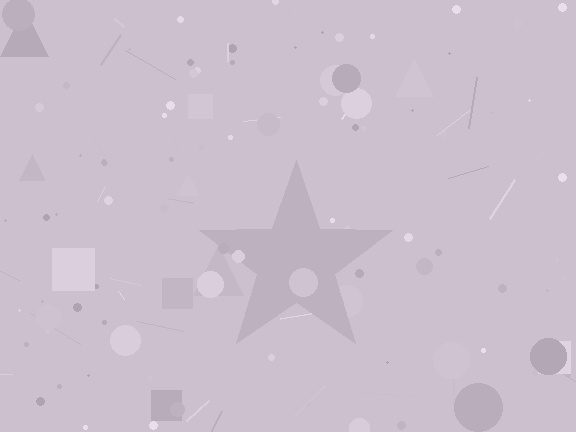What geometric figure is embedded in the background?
A star is embedded in the background.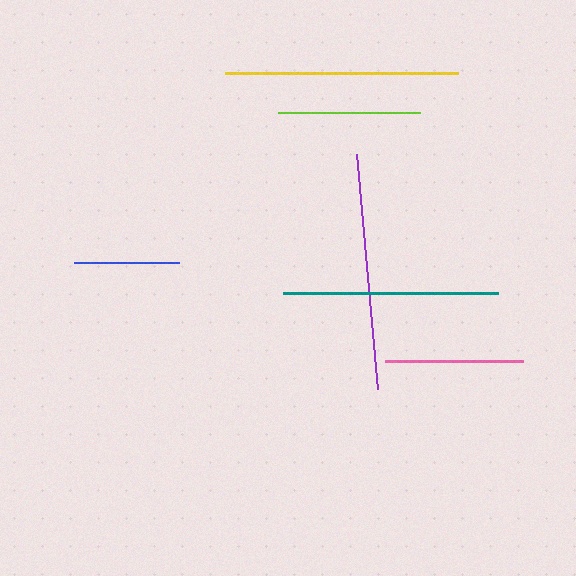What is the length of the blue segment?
The blue segment is approximately 105 pixels long.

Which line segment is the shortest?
The blue line is the shortest at approximately 105 pixels.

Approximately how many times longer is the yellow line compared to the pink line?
The yellow line is approximately 1.7 times the length of the pink line.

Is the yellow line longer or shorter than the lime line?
The yellow line is longer than the lime line.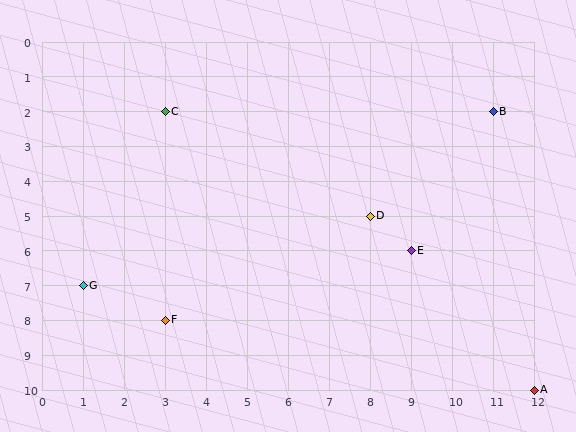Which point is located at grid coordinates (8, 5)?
Point D is at (8, 5).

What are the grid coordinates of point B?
Point B is at grid coordinates (11, 2).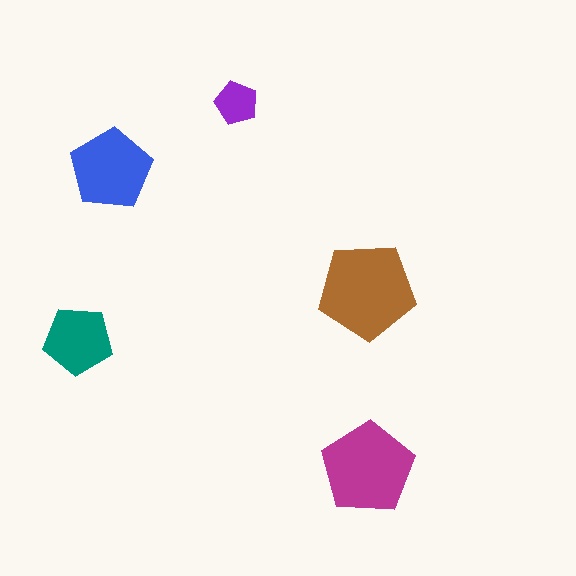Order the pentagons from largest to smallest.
the brown one, the magenta one, the blue one, the teal one, the purple one.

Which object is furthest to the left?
The teal pentagon is leftmost.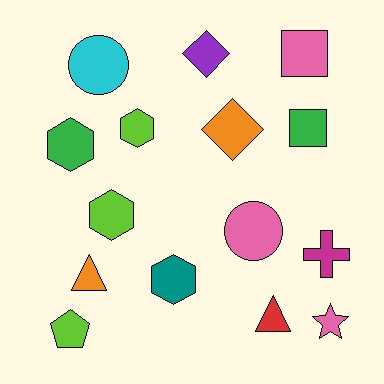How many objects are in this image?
There are 15 objects.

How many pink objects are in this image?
There are 3 pink objects.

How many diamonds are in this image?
There are 2 diamonds.